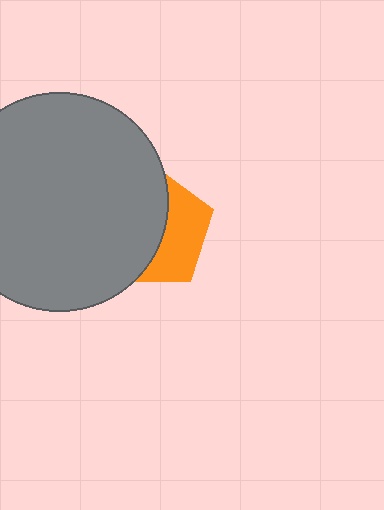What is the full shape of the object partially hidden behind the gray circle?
The partially hidden object is an orange pentagon.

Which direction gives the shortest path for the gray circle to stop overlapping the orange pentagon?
Moving left gives the shortest separation.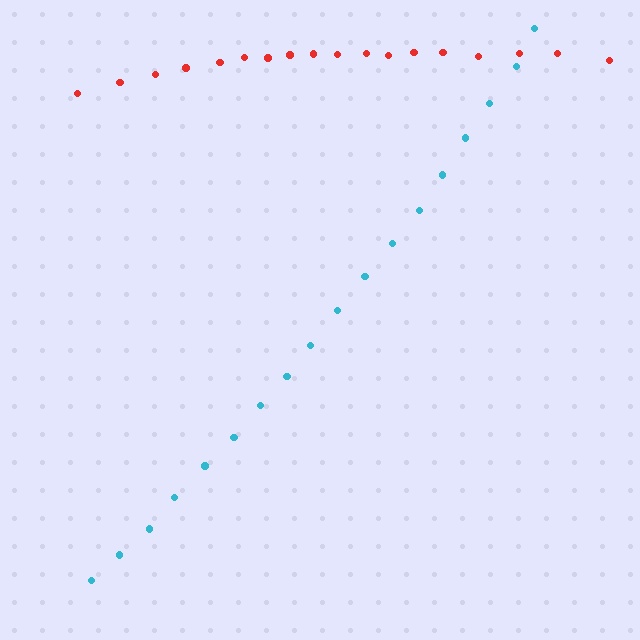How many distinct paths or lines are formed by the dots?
There are 2 distinct paths.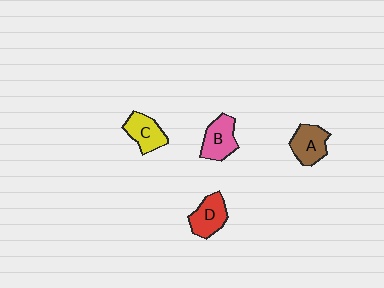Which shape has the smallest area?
Shape C (yellow).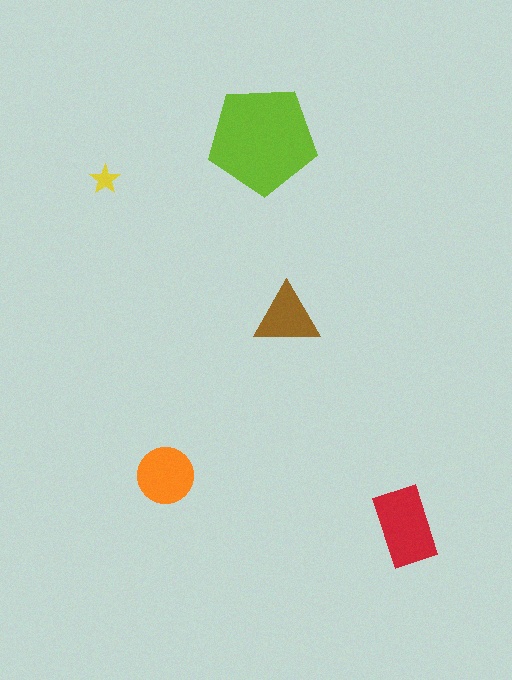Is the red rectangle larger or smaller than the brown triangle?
Larger.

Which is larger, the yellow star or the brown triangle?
The brown triangle.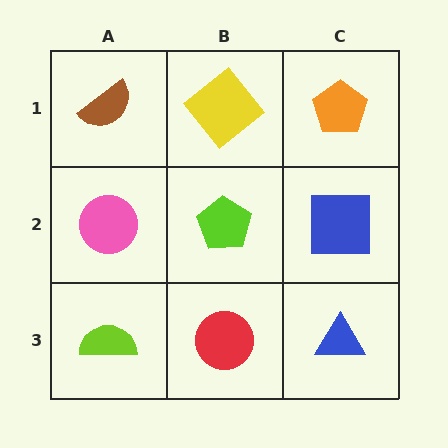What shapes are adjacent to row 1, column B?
A lime pentagon (row 2, column B), a brown semicircle (row 1, column A), an orange pentagon (row 1, column C).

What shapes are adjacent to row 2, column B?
A yellow diamond (row 1, column B), a red circle (row 3, column B), a pink circle (row 2, column A), a blue square (row 2, column C).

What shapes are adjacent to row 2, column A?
A brown semicircle (row 1, column A), a lime semicircle (row 3, column A), a lime pentagon (row 2, column B).